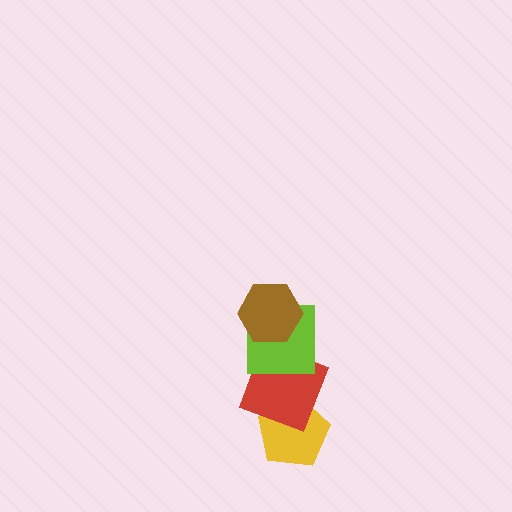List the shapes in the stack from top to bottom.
From top to bottom: the brown hexagon, the lime square, the red square, the yellow pentagon.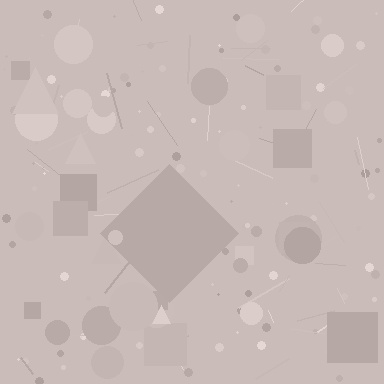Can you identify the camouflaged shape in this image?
The camouflaged shape is a diamond.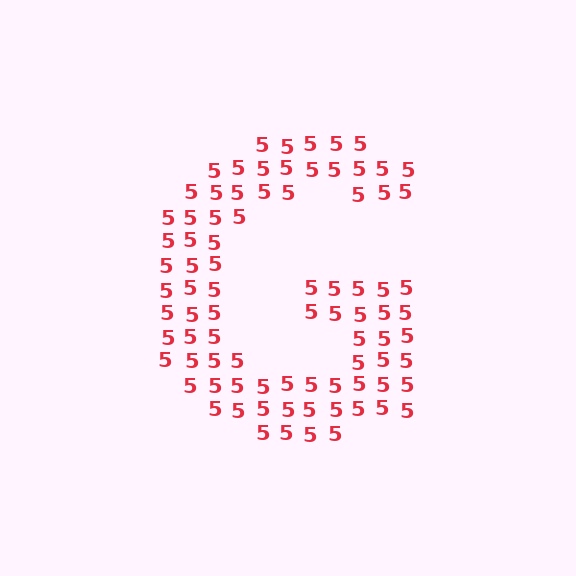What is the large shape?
The large shape is the letter G.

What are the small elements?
The small elements are digit 5's.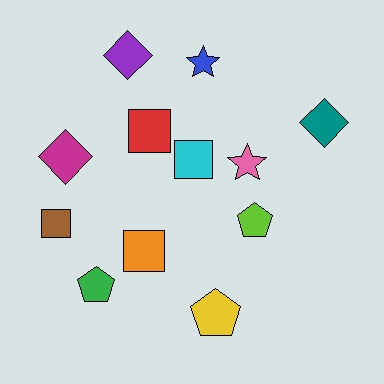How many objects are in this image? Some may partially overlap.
There are 12 objects.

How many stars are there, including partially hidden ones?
There are 2 stars.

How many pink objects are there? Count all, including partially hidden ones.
There is 1 pink object.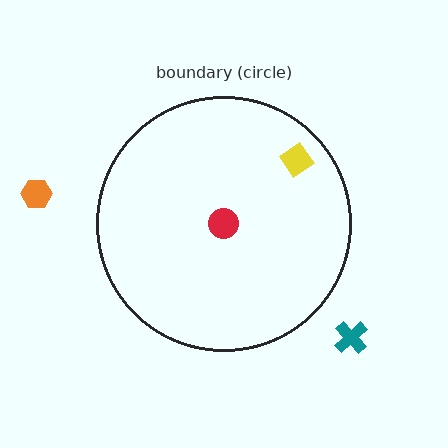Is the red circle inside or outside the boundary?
Inside.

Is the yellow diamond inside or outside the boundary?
Inside.